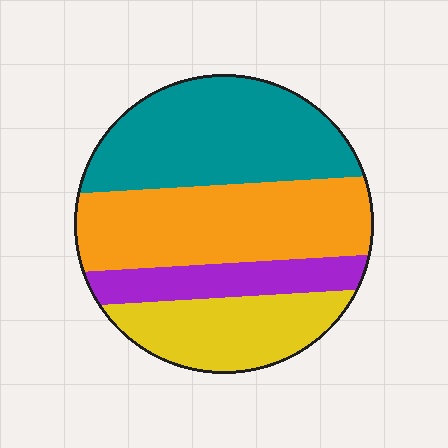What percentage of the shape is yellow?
Yellow covers around 20% of the shape.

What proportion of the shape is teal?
Teal takes up about one third (1/3) of the shape.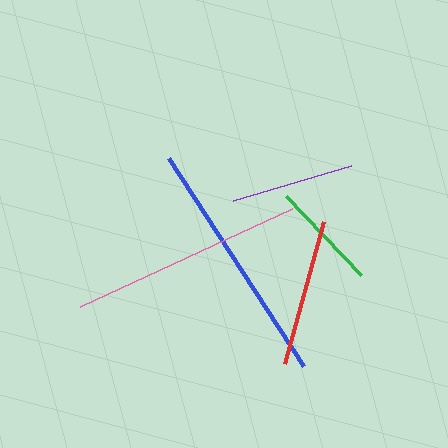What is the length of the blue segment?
The blue segment is approximately 248 pixels long.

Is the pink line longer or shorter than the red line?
The pink line is longer than the red line.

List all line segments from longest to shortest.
From longest to shortest: blue, pink, red, purple, green.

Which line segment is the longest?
The blue line is the longest at approximately 248 pixels.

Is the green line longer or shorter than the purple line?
The purple line is longer than the green line.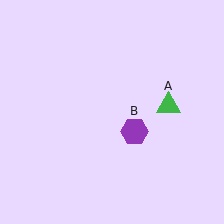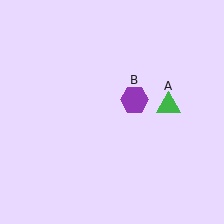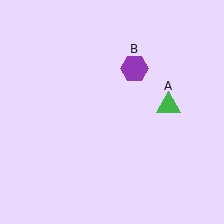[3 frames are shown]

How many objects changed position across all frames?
1 object changed position: purple hexagon (object B).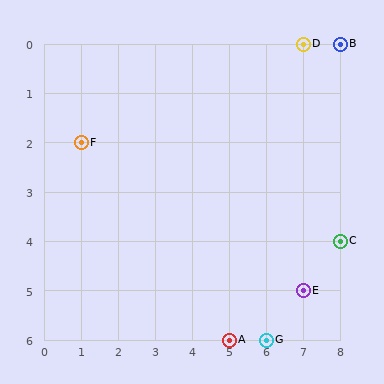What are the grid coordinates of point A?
Point A is at grid coordinates (5, 6).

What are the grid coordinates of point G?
Point G is at grid coordinates (6, 6).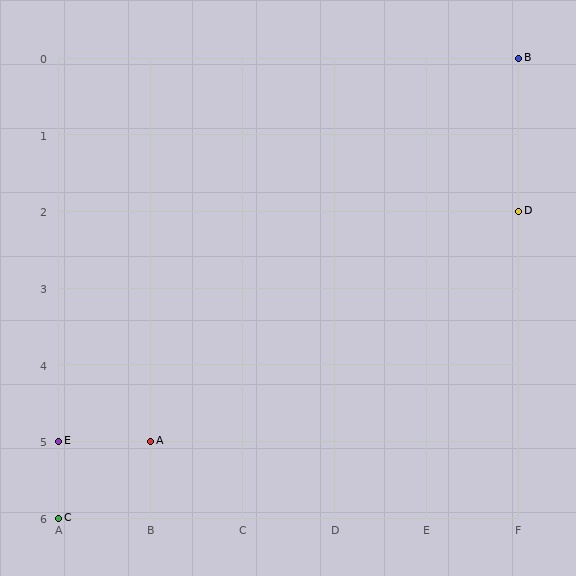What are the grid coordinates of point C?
Point C is at grid coordinates (A, 6).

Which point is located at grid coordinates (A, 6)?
Point C is at (A, 6).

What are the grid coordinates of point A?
Point A is at grid coordinates (B, 5).